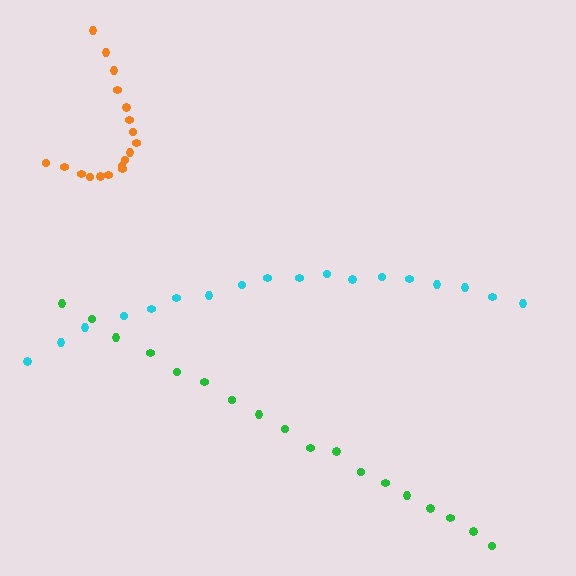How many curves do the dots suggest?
There are 3 distinct paths.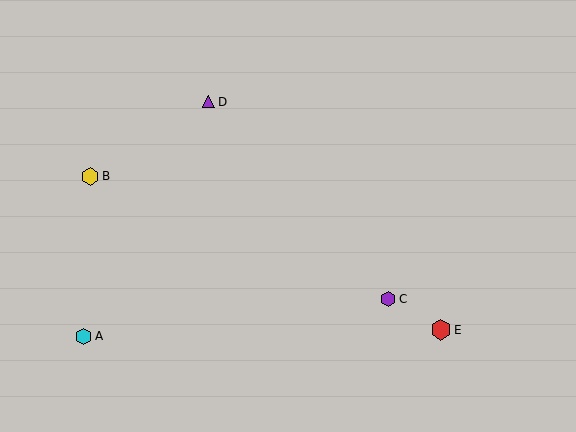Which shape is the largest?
The red hexagon (labeled E) is the largest.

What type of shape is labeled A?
Shape A is a cyan hexagon.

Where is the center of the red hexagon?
The center of the red hexagon is at (441, 330).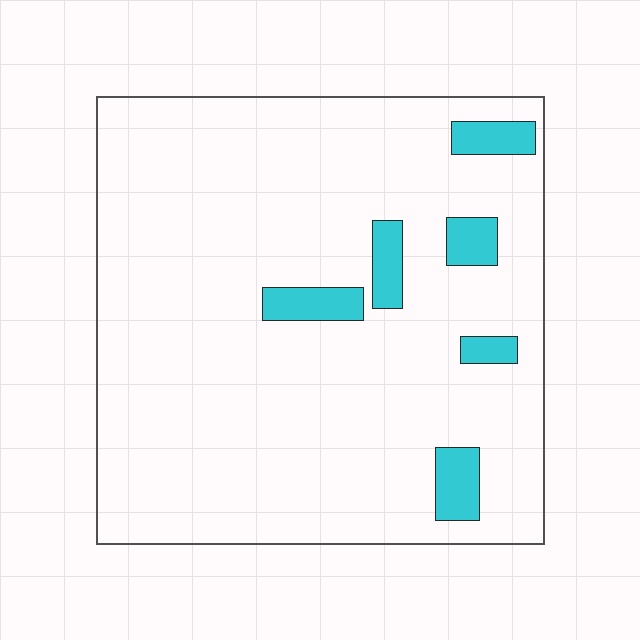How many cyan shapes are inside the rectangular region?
6.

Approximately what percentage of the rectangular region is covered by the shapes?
Approximately 10%.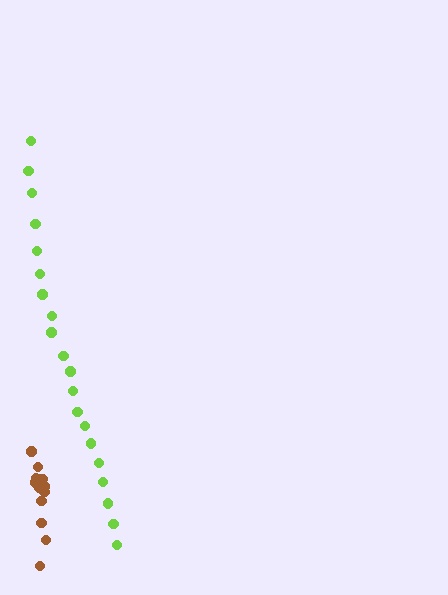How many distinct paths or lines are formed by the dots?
There are 2 distinct paths.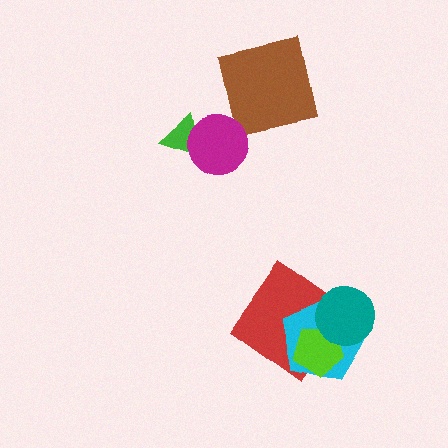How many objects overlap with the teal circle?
3 objects overlap with the teal circle.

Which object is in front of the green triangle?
The magenta circle is in front of the green triangle.